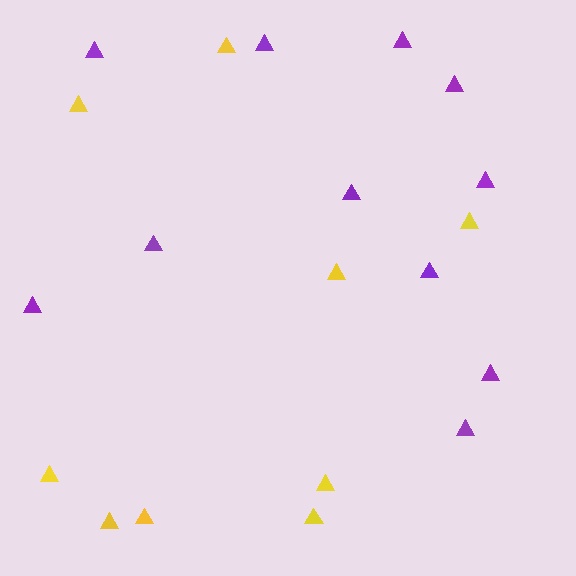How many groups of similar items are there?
There are 2 groups: one group of yellow triangles (9) and one group of purple triangles (11).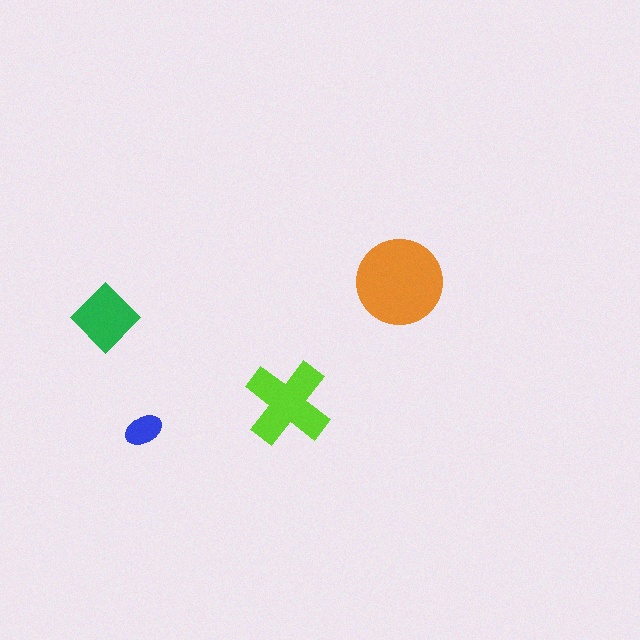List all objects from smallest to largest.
The blue ellipse, the green diamond, the lime cross, the orange circle.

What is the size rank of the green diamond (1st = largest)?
3rd.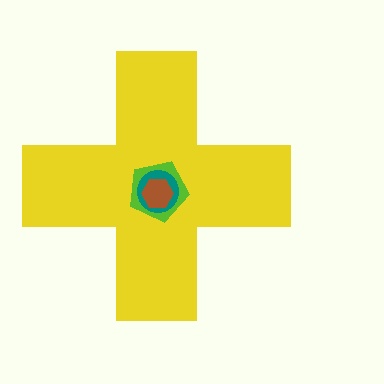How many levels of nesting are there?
4.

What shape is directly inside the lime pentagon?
The teal circle.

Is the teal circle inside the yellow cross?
Yes.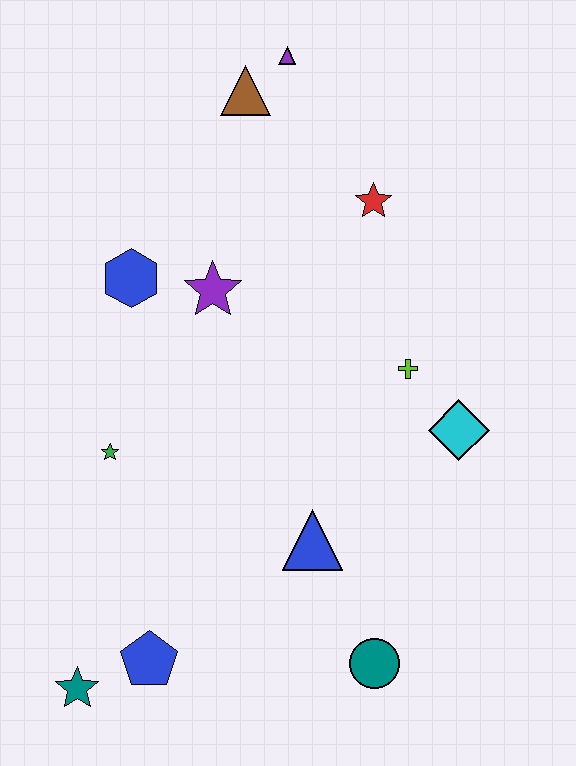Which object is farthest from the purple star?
The teal star is farthest from the purple star.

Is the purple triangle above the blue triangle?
Yes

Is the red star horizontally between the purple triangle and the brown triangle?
No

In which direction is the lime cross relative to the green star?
The lime cross is to the right of the green star.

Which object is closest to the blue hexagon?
The purple star is closest to the blue hexagon.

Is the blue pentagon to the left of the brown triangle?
Yes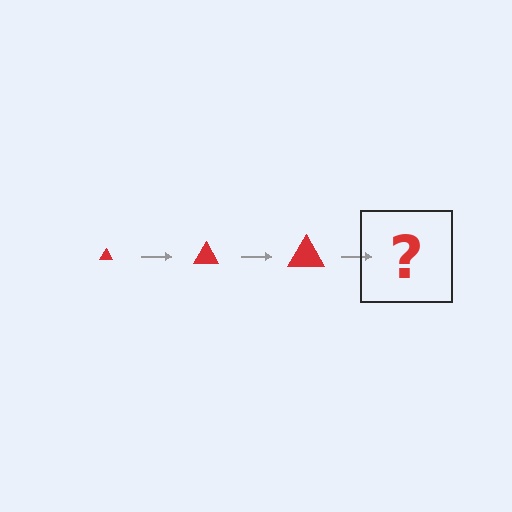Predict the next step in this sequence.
The next step is a red triangle, larger than the previous one.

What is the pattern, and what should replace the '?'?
The pattern is that the triangle gets progressively larger each step. The '?' should be a red triangle, larger than the previous one.